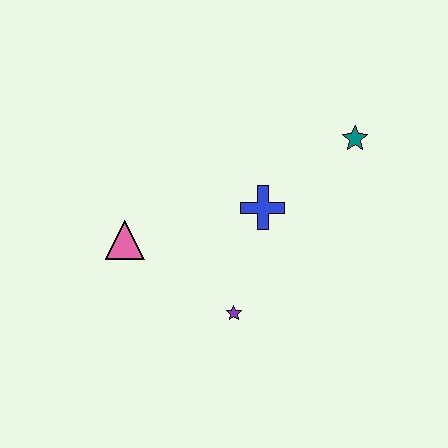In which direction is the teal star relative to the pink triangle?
The teal star is to the right of the pink triangle.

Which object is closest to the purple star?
The blue cross is closest to the purple star.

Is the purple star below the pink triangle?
Yes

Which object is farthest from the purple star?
The teal star is farthest from the purple star.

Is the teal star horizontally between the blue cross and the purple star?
No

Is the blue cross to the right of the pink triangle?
Yes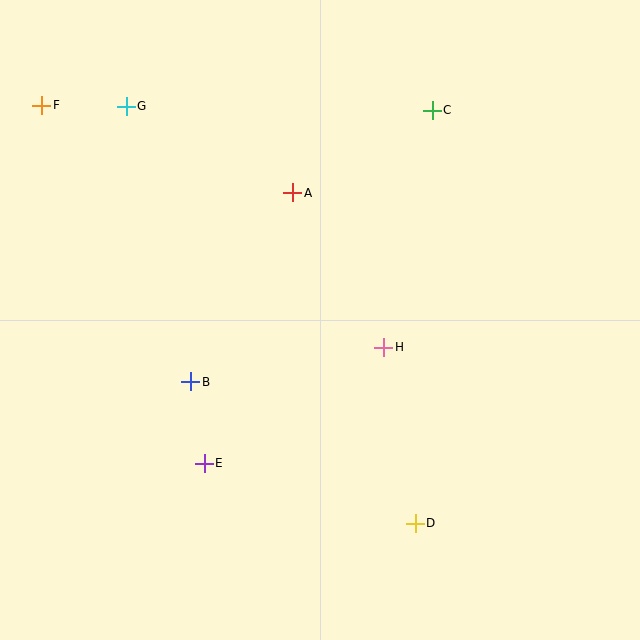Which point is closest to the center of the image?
Point H at (384, 347) is closest to the center.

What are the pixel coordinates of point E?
Point E is at (204, 463).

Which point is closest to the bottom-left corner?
Point E is closest to the bottom-left corner.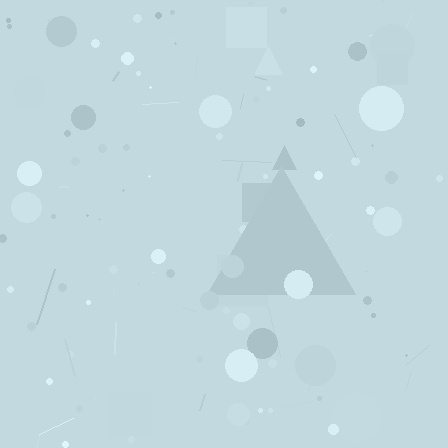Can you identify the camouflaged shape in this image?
The camouflaged shape is a triangle.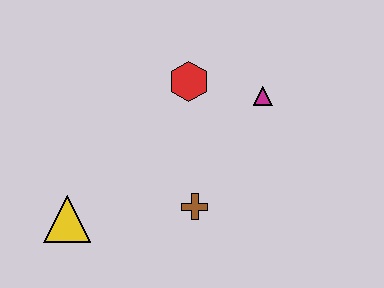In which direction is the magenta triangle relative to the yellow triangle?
The magenta triangle is to the right of the yellow triangle.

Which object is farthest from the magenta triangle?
The yellow triangle is farthest from the magenta triangle.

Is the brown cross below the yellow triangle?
No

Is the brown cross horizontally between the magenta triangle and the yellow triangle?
Yes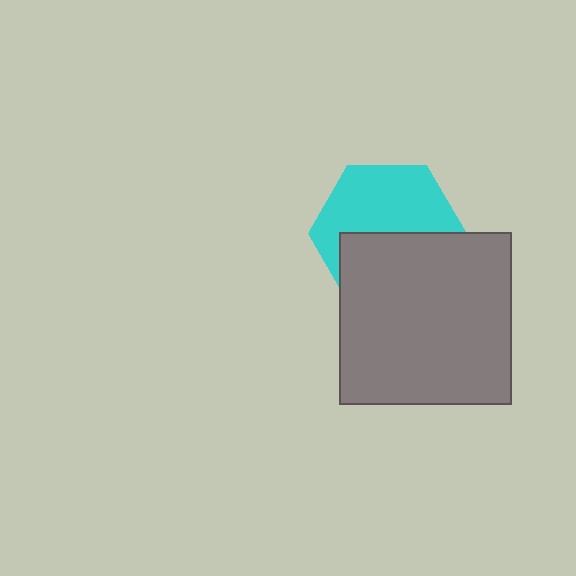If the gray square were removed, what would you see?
You would see the complete cyan hexagon.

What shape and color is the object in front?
The object in front is a gray square.